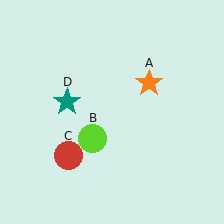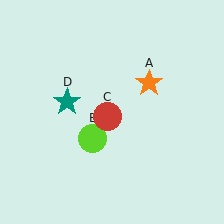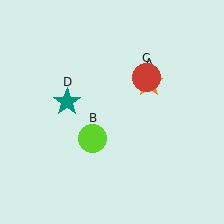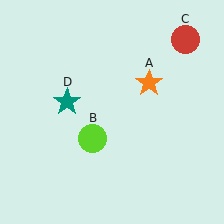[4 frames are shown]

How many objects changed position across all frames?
1 object changed position: red circle (object C).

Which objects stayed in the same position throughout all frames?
Orange star (object A) and lime circle (object B) and teal star (object D) remained stationary.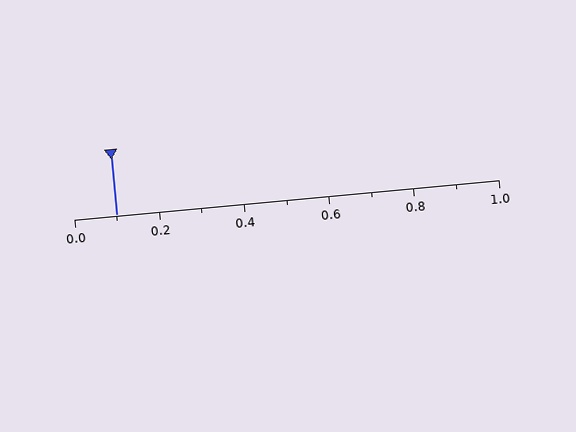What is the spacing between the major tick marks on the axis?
The major ticks are spaced 0.2 apart.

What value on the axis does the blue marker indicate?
The marker indicates approximately 0.1.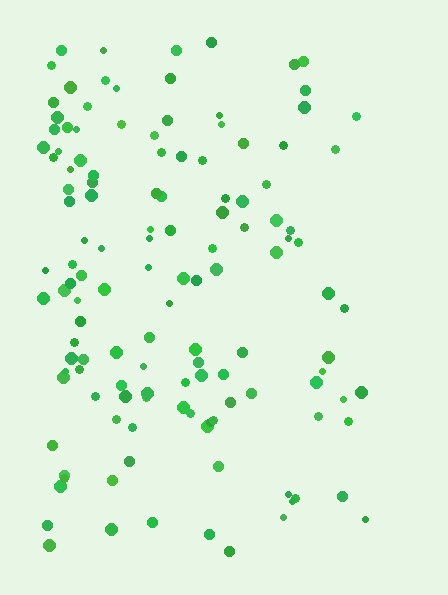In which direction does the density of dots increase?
From right to left, with the left side densest.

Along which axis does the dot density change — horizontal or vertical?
Horizontal.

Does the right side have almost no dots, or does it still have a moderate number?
Still a moderate number, just noticeably fewer than the left.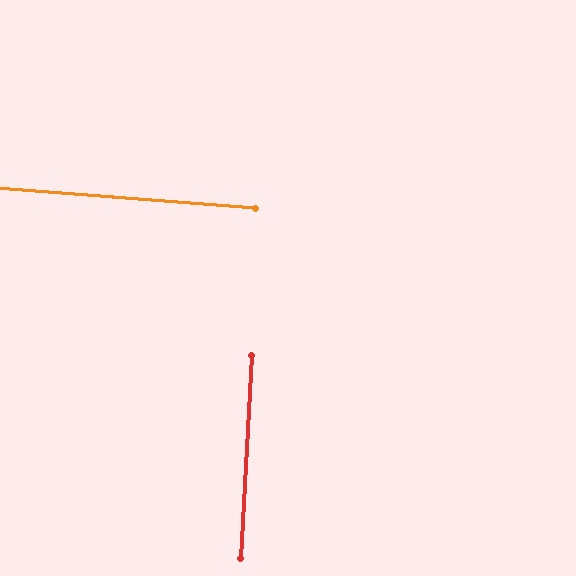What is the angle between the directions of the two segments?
Approximately 89 degrees.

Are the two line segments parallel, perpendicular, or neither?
Perpendicular — they meet at approximately 89°.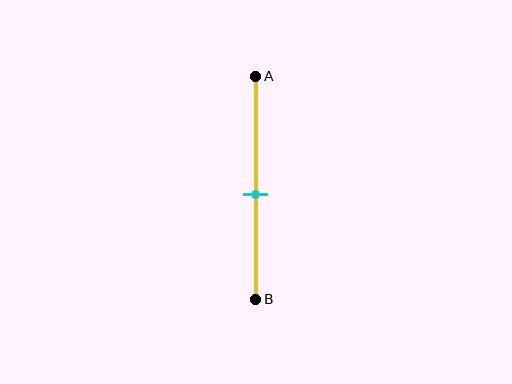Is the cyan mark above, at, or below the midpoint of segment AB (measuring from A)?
The cyan mark is approximately at the midpoint of segment AB.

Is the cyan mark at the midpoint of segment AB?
Yes, the mark is approximately at the midpoint.